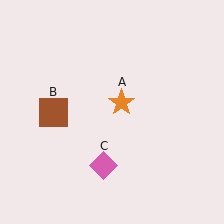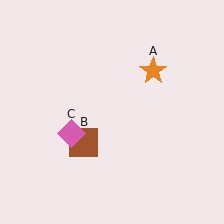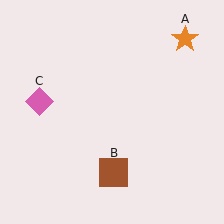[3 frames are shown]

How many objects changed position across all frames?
3 objects changed position: orange star (object A), brown square (object B), pink diamond (object C).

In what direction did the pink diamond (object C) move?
The pink diamond (object C) moved up and to the left.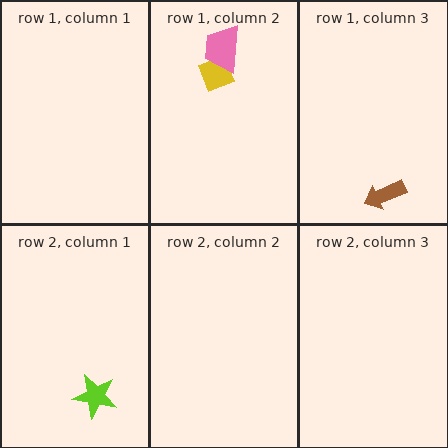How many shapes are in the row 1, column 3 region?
1.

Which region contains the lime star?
The row 2, column 1 region.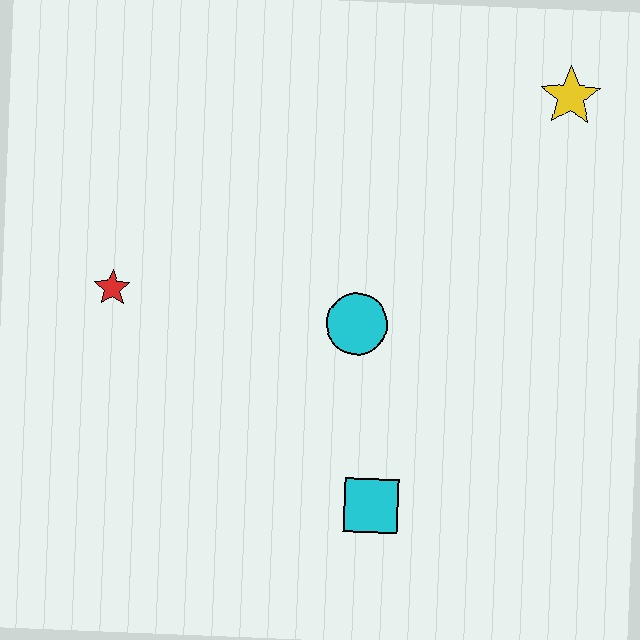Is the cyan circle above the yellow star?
No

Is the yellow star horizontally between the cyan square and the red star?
No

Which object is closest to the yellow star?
The cyan circle is closest to the yellow star.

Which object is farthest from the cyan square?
The yellow star is farthest from the cyan square.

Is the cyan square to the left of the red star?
No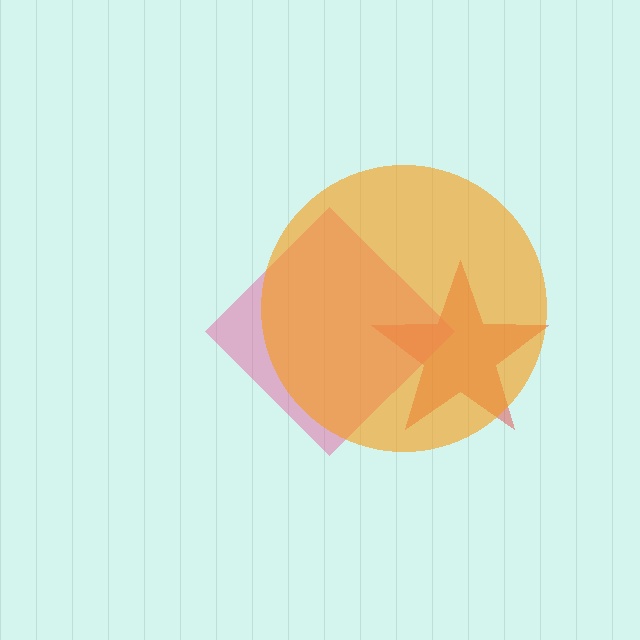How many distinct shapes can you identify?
There are 3 distinct shapes: a red star, a pink diamond, an orange circle.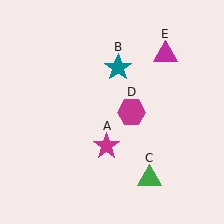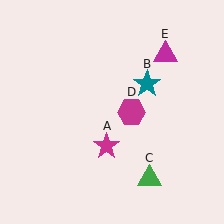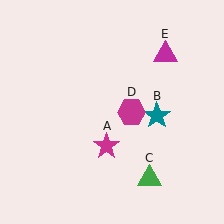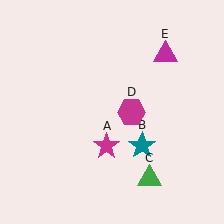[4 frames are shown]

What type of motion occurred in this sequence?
The teal star (object B) rotated clockwise around the center of the scene.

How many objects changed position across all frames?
1 object changed position: teal star (object B).